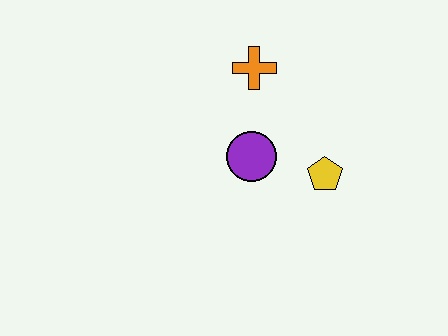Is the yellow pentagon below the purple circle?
Yes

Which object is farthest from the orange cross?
The yellow pentagon is farthest from the orange cross.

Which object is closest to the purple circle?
The yellow pentagon is closest to the purple circle.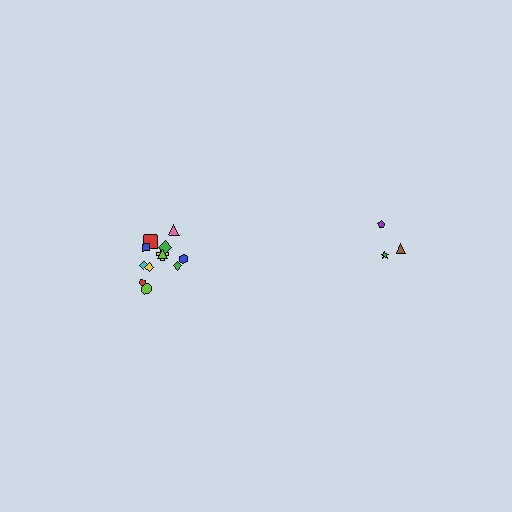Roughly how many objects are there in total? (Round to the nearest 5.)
Roughly 15 objects in total.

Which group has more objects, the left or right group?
The left group.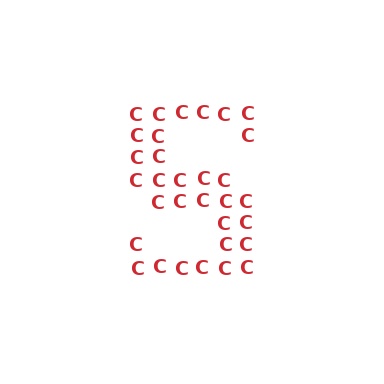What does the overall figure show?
The overall figure shows the letter S.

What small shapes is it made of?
It is made of small letter C's.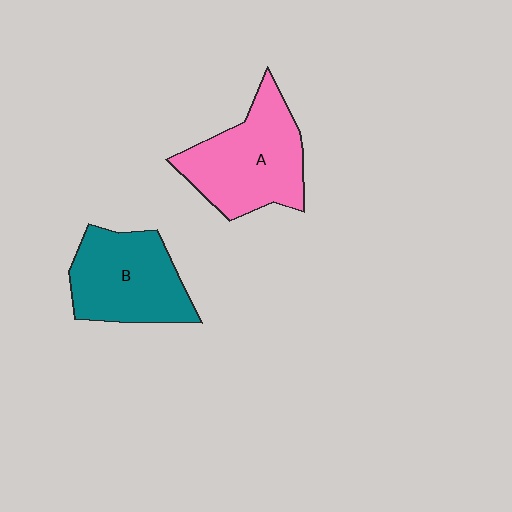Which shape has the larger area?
Shape A (pink).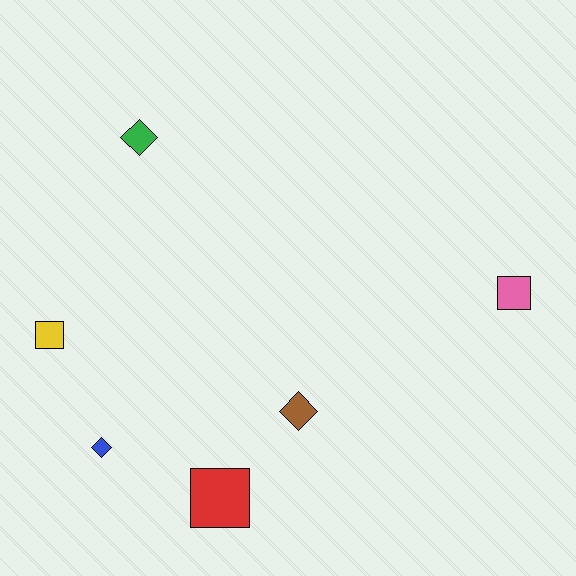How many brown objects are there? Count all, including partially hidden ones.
There is 1 brown object.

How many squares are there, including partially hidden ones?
There are 3 squares.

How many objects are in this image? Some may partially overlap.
There are 6 objects.